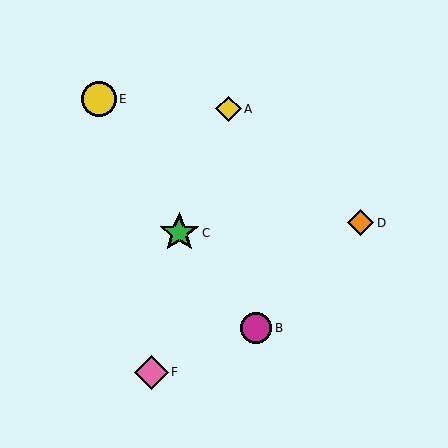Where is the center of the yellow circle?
The center of the yellow circle is at (99, 99).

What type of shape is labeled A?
Shape A is a yellow diamond.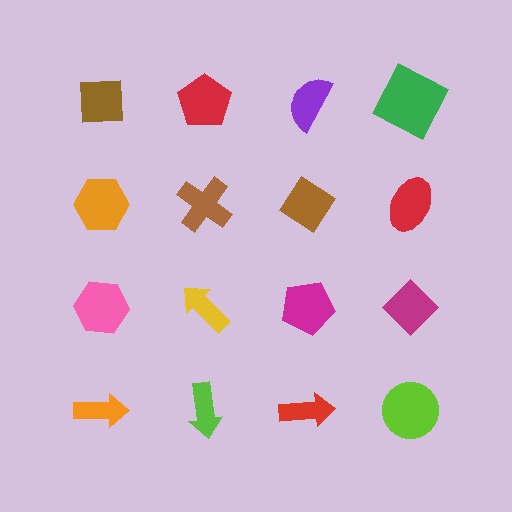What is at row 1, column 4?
A green square.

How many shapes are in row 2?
4 shapes.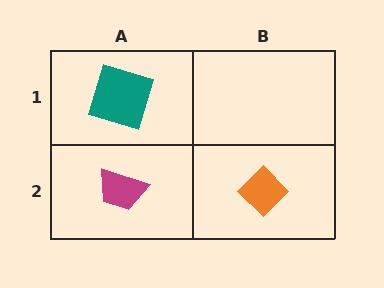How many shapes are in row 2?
2 shapes.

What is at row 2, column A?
A magenta trapezoid.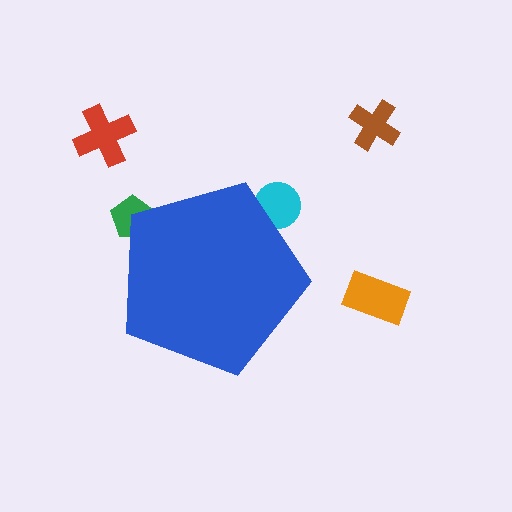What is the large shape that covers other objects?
A blue pentagon.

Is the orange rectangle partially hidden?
No, the orange rectangle is fully visible.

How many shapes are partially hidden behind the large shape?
2 shapes are partially hidden.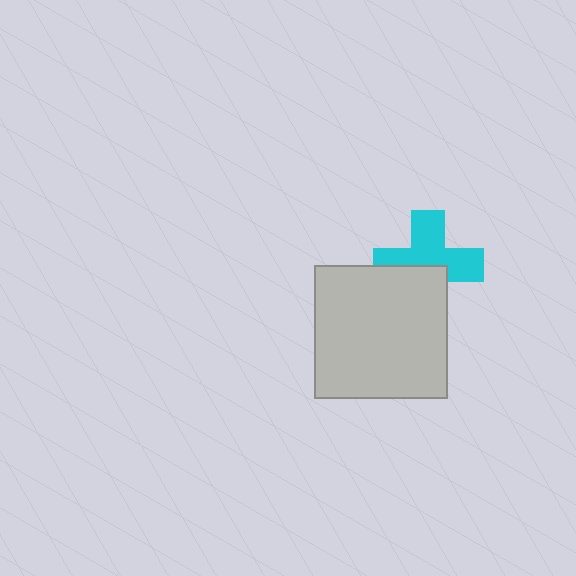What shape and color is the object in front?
The object in front is a light gray square.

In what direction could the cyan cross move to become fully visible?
The cyan cross could move up. That would shift it out from behind the light gray square entirely.